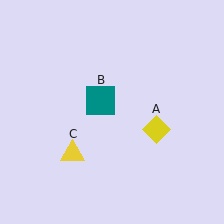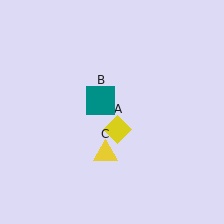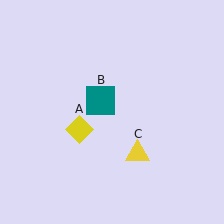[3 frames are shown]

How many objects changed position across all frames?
2 objects changed position: yellow diamond (object A), yellow triangle (object C).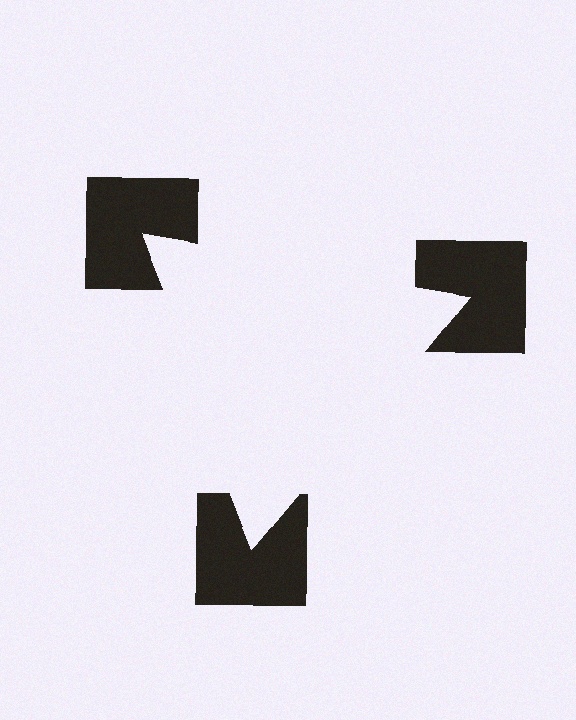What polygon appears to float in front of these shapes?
An illusory triangle — its edges are inferred from the aligned wedge cuts in the notched squares, not physically drawn.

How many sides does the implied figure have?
3 sides.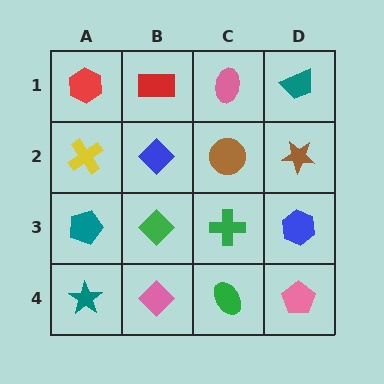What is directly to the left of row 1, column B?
A red hexagon.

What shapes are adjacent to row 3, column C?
A brown circle (row 2, column C), a green ellipse (row 4, column C), a green diamond (row 3, column B), a blue hexagon (row 3, column D).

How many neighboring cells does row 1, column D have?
2.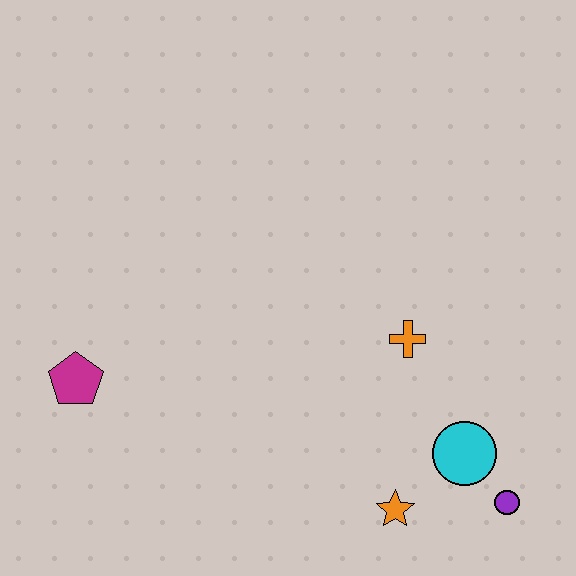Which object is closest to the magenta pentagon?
The orange cross is closest to the magenta pentagon.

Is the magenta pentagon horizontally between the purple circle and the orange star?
No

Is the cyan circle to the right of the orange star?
Yes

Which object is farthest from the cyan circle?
The magenta pentagon is farthest from the cyan circle.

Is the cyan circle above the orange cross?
No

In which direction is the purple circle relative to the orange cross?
The purple circle is below the orange cross.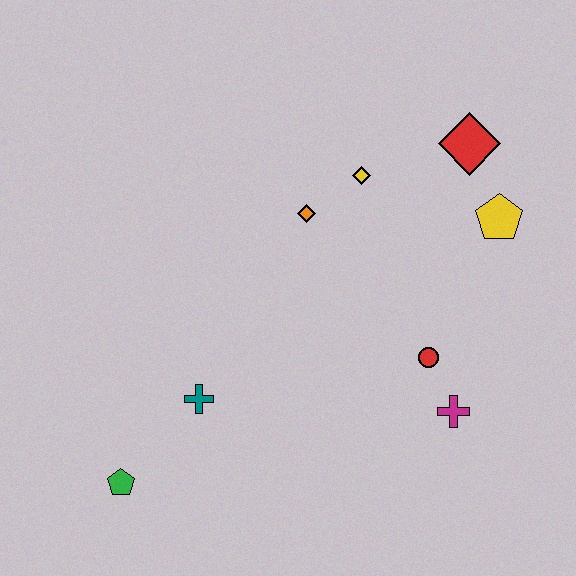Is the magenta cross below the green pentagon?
No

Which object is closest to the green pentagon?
The teal cross is closest to the green pentagon.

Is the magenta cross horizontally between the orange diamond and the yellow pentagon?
Yes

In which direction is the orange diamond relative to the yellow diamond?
The orange diamond is to the left of the yellow diamond.